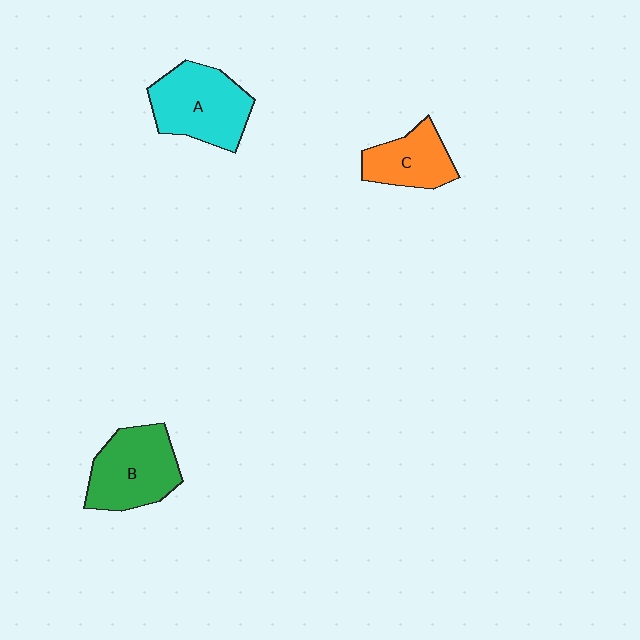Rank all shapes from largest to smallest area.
From largest to smallest: A (cyan), B (green), C (orange).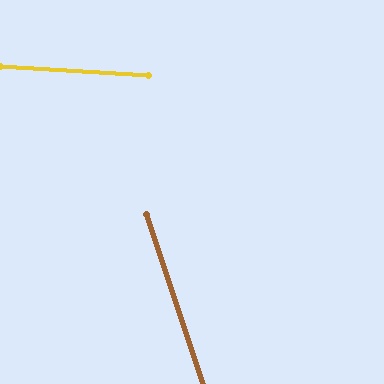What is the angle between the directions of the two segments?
Approximately 68 degrees.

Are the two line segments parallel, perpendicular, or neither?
Neither parallel nor perpendicular — they differ by about 68°.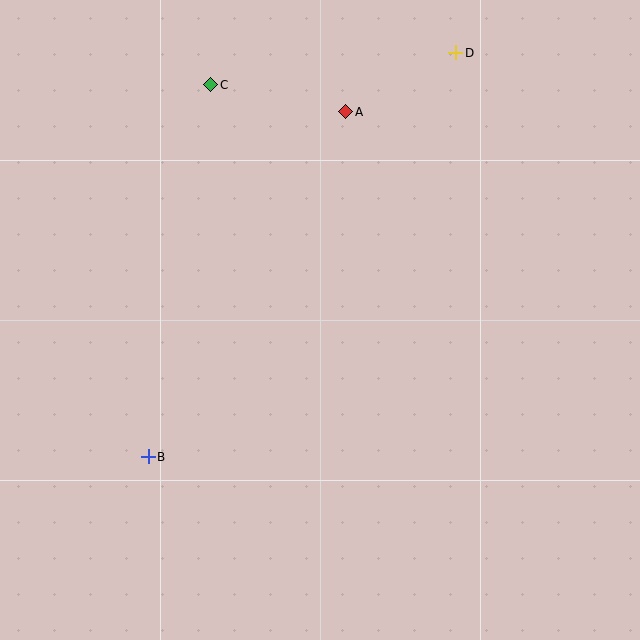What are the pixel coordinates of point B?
Point B is at (148, 457).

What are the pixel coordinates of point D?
Point D is at (455, 53).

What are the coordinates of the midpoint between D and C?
The midpoint between D and C is at (333, 69).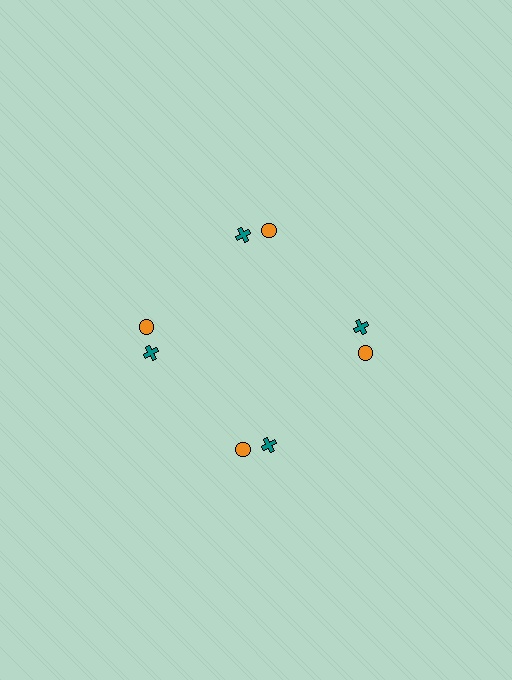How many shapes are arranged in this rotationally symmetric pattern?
There are 8 shapes, arranged in 4 groups of 2.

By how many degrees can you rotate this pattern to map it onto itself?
The pattern maps onto itself every 90 degrees of rotation.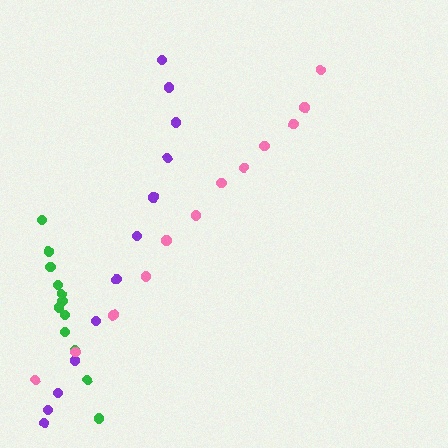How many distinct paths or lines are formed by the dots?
There are 3 distinct paths.